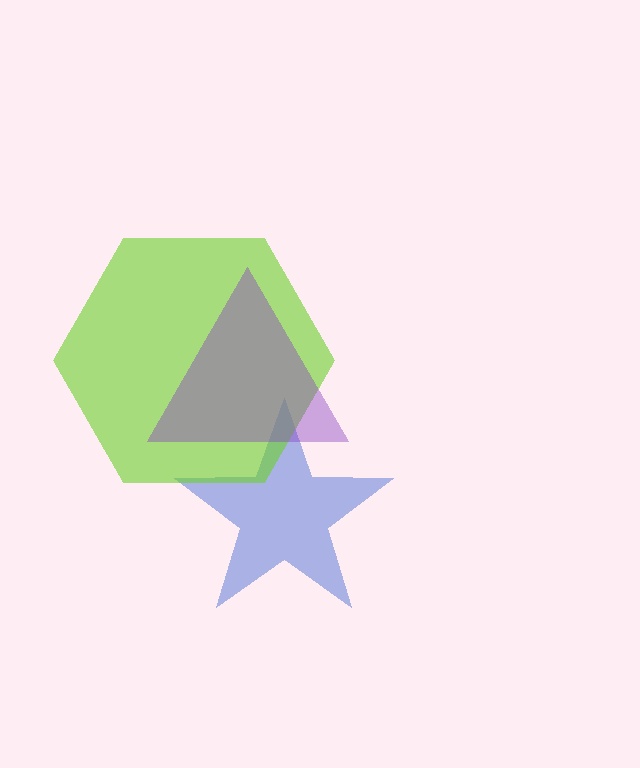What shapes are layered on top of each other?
The layered shapes are: a blue star, a lime hexagon, a purple triangle.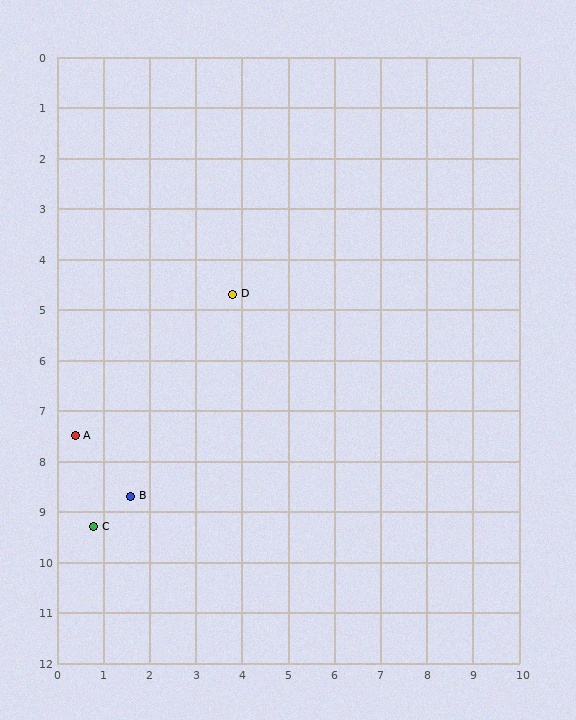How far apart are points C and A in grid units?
Points C and A are about 1.8 grid units apart.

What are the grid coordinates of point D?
Point D is at approximately (3.8, 4.7).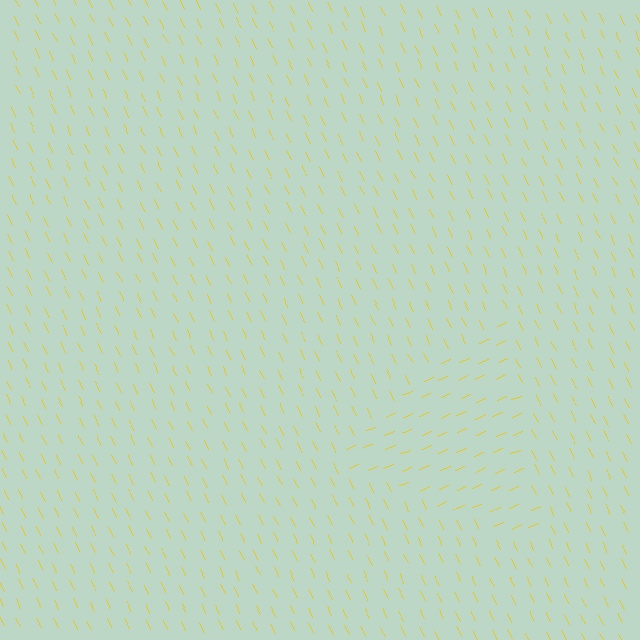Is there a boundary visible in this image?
Yes, there is a texture boundary formed by a change in line orientation.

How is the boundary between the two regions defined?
The boundary is defined purely by a change in line orientation (approximately 87 degrees difference). All lines are the same color and thickness.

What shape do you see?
I see a triangle.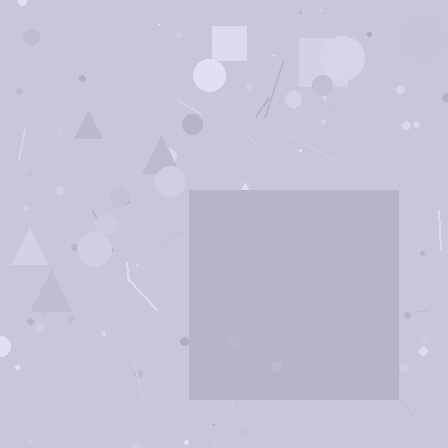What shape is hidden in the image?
A square is hidden in the image.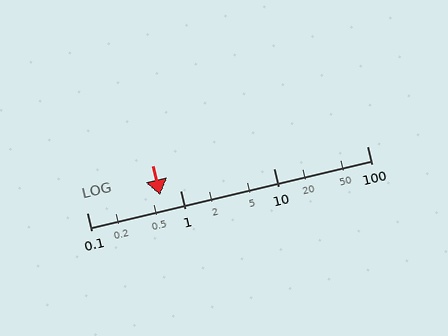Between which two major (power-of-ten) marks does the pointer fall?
The pointer is between 0.1 and 1.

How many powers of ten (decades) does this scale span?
The scale spans 3 decades, from 0.1 to 100.